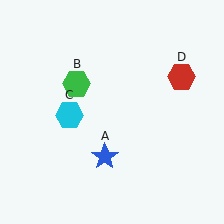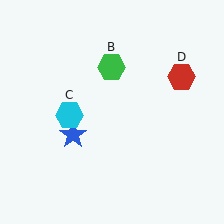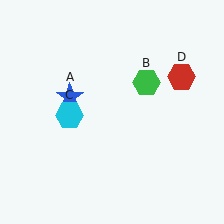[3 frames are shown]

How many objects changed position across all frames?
2 objects changed position: blue star (object A), green hexagon (object B).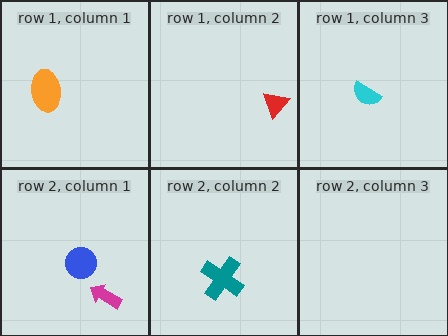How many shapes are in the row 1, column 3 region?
1.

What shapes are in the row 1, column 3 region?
The cyan semicircle.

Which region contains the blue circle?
The row 2, column 1 region.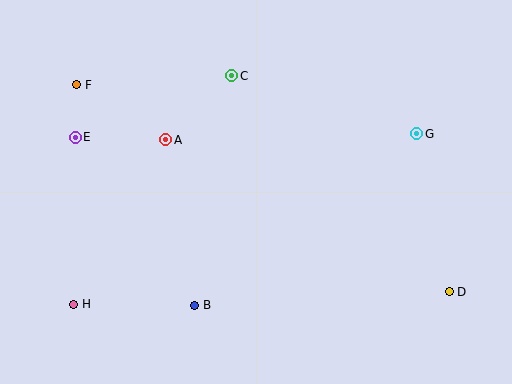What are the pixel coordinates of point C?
Point C is at (232, 76).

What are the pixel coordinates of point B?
Point B is at (195, 305).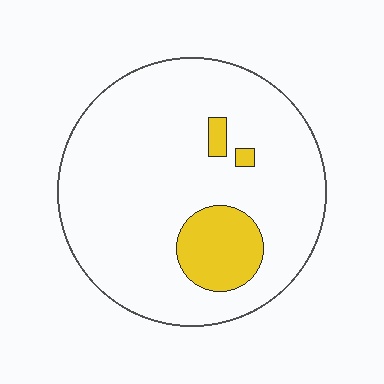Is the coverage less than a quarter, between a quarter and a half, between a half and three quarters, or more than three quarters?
Less than a quarter.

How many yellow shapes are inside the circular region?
3.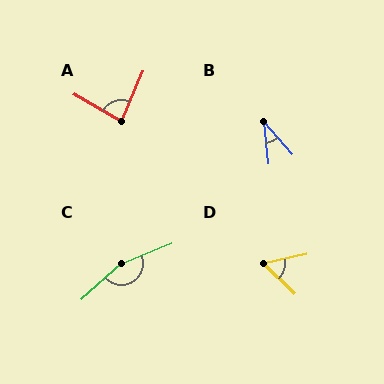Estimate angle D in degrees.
Approximately 57 degrees.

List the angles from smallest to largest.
B (35°), D (57°), A (84°), C (160°).